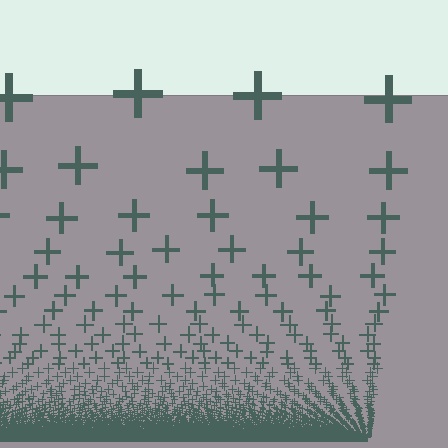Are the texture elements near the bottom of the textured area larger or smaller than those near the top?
Smaller. The gradient is inverted — elements near the bottom are smaller and denser.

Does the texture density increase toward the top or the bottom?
Density increases toward the bottom.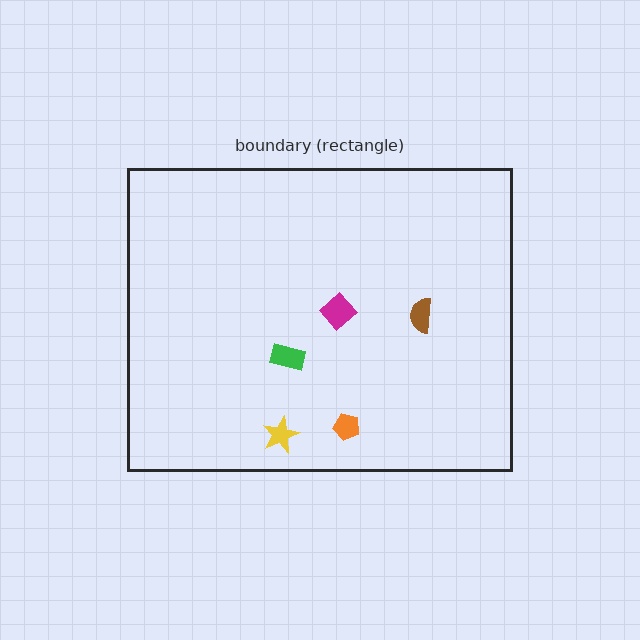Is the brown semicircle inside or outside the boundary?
Inside.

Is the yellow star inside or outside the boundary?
Inside.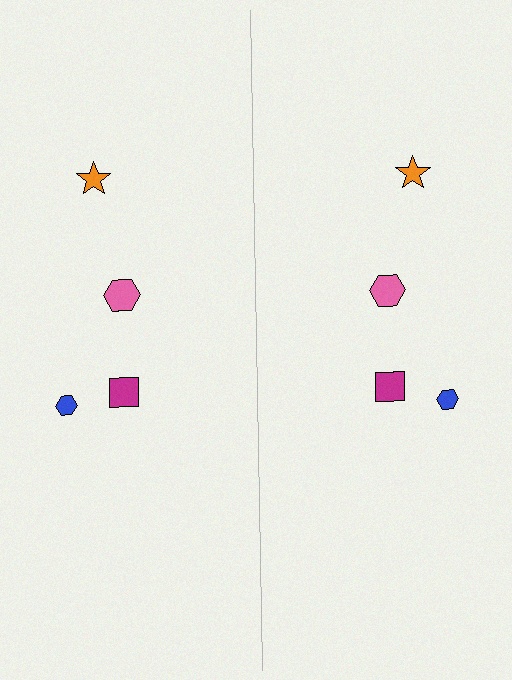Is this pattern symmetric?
Yes, this pattern has bilateral (reflection) symmetry.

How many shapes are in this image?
There are 8 shapes in this image.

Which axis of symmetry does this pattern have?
The pattern has a vertical axis of symmetry running through the center of the image.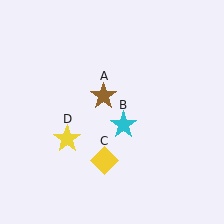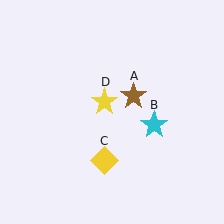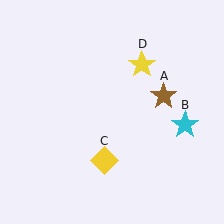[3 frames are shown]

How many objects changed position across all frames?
3 objects changed position: brown star (object A), cyan star (object B), yellow star (object D).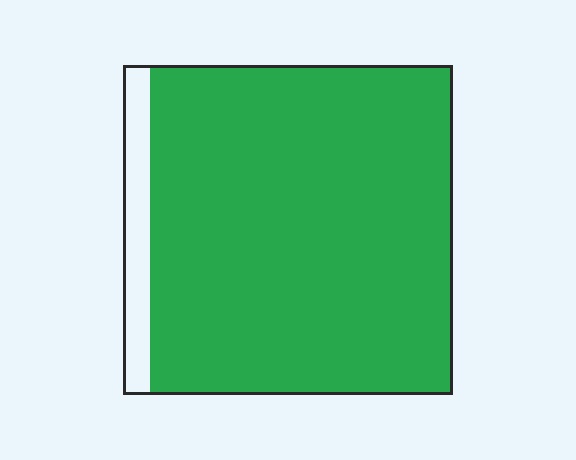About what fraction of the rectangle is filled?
About nine tenths (9/10).